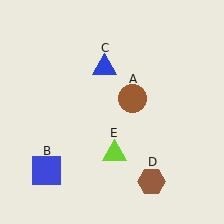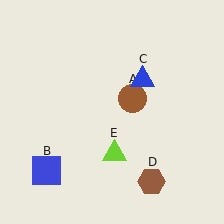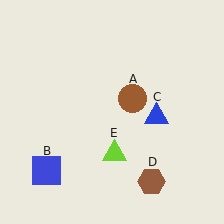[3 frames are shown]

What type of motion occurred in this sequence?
The blue triangle (object C) rotated clockwise around the center of the scene.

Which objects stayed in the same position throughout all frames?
Brown circle (object A) and blue square (object B) and brown hexagon (object D) and lime triangle (object E) remained stationary.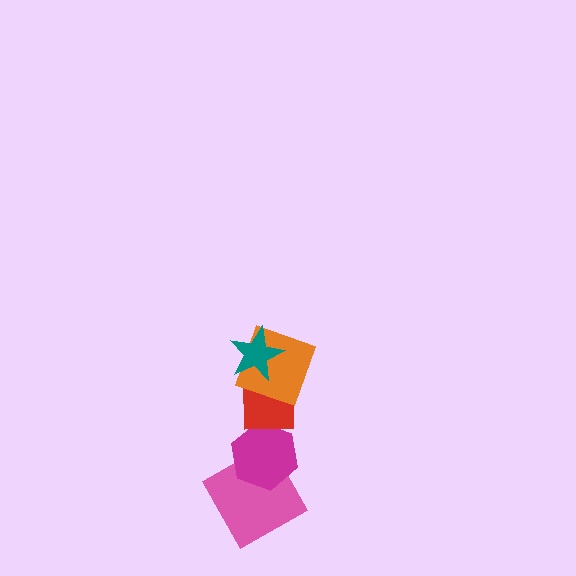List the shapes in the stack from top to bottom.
From top to bottom: the teal star, the orange square, the red square, the magenta hexagon, the pink square.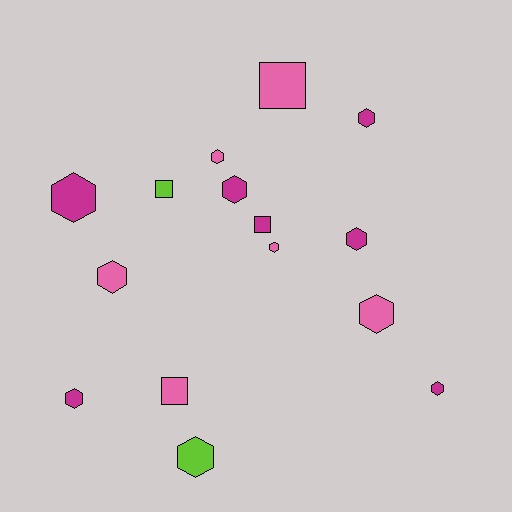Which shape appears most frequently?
Hexagon, with 11 objects.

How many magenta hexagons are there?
There are 6 magenta hexagons.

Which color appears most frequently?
Magenta, with 7 objects.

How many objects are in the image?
There are 15 objects.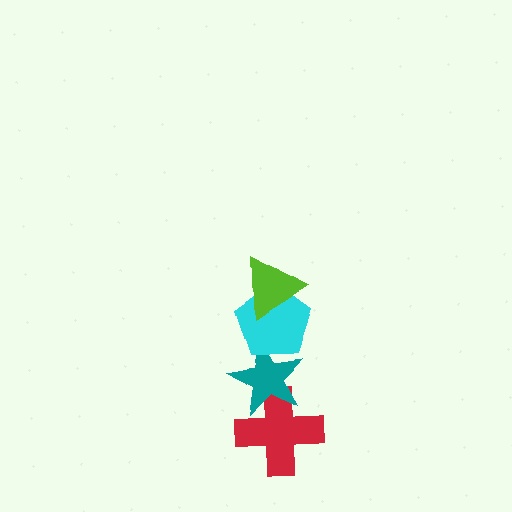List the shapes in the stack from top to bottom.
From top to bottom: the lime triangle, the cyan pentagon, the teal star, the red cross.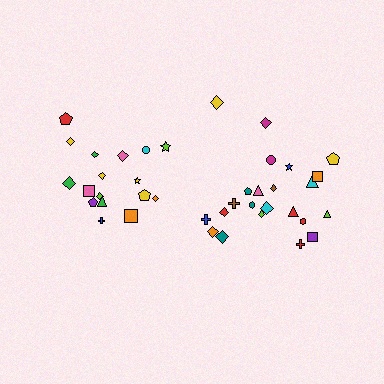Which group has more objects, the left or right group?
The right group.